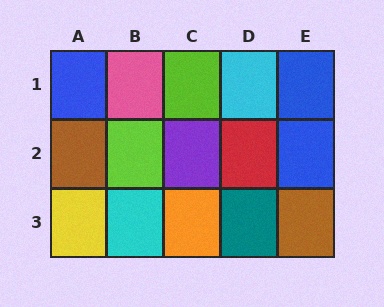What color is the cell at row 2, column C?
Purple.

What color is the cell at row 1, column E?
Blue.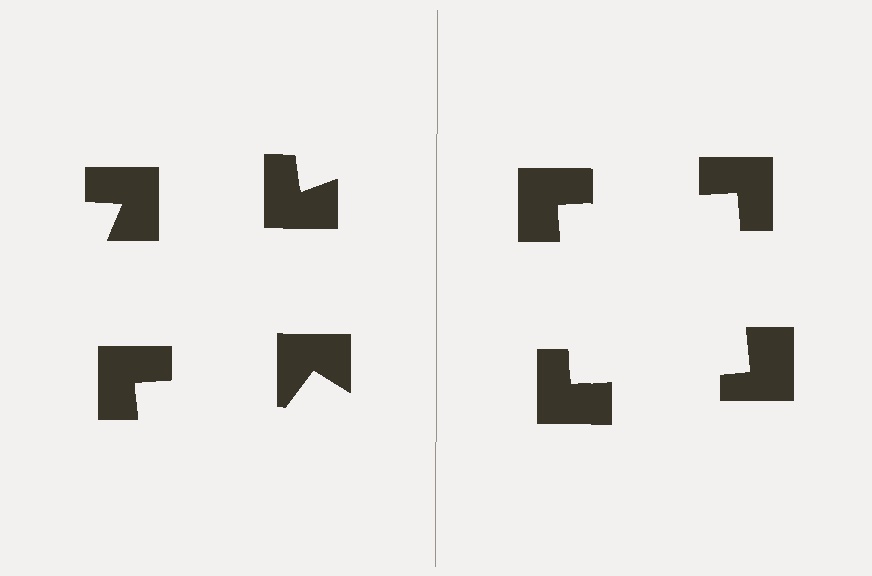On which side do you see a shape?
An illusory square appears on the right side. On the left side the wedge cuts are rotated, so no coherent shape forms.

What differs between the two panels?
The notched squares are positioned identically on both sides; only the wedge orientations differ. On the right they align to a square; on the left they are misaligned.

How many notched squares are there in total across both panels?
8 — 4 on each side.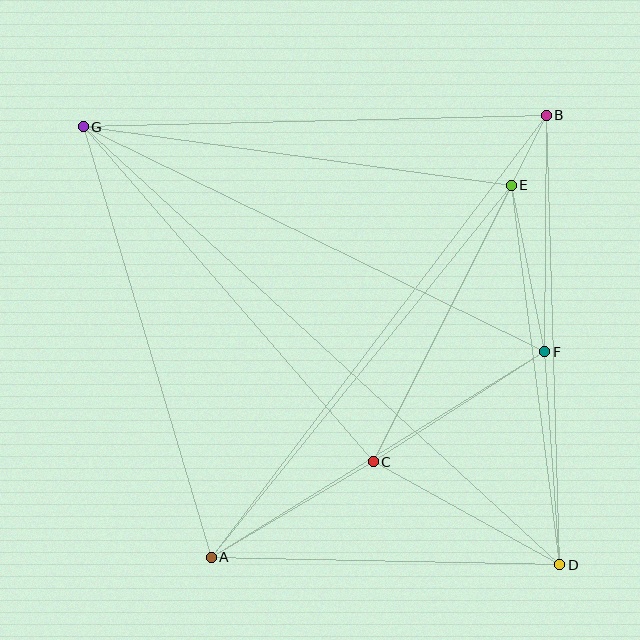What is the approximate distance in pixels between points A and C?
The distance between A and C is approximately 188 pixels.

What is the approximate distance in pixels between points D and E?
The distance between D and E is approximately 383 pixels.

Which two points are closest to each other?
Points B and E are closest to each other.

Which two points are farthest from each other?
Points D and G are farthest from each other.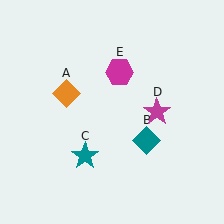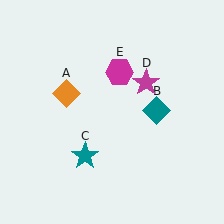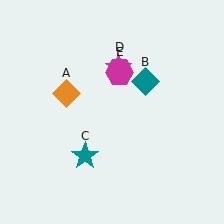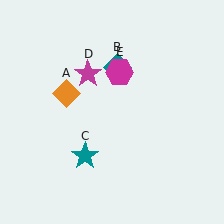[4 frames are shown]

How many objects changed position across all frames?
2 objects changed position: teal diamond (object B), magenta star (object D).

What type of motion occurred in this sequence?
The teal diamond (object B), magenta star (object D) rotated counterclockwise around the center of the scene.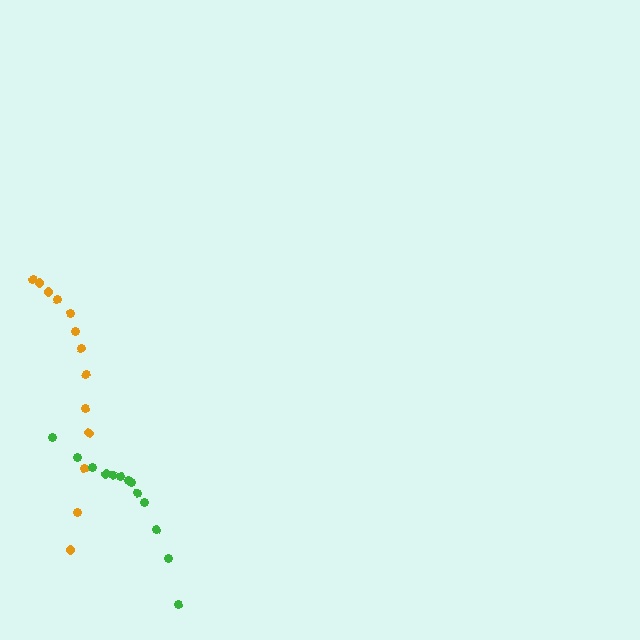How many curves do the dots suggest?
There are 2 distinct paths.